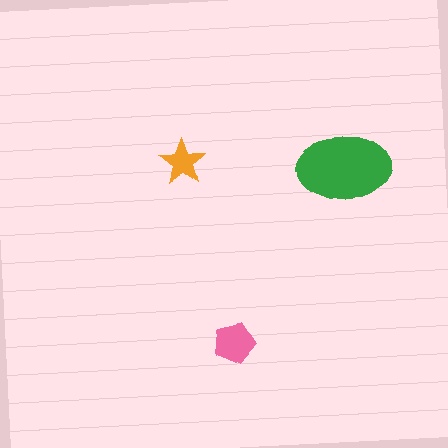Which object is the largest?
The green ellipse.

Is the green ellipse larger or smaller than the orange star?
Larger.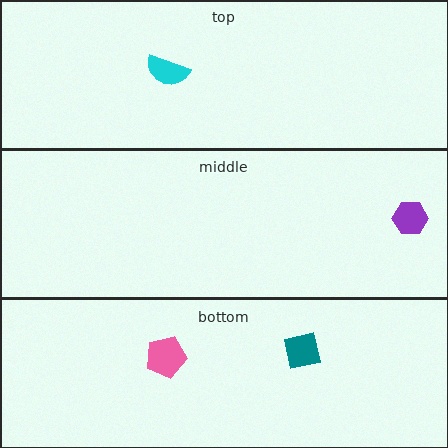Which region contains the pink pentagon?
The bottom region.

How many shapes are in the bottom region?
2.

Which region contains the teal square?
The bottom region.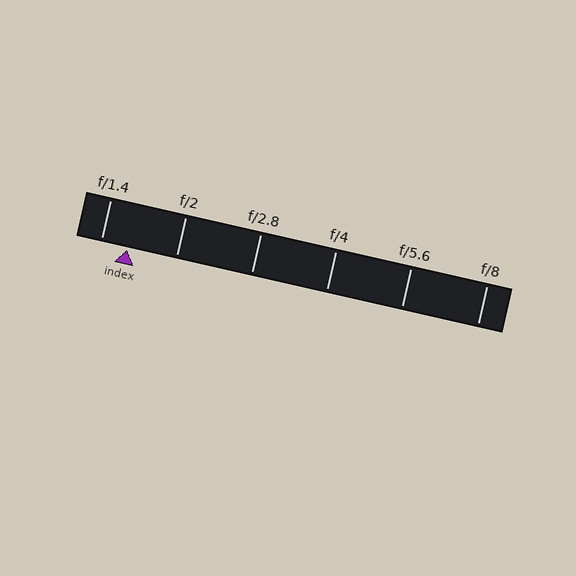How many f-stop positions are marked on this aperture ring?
There are 6 f-stop positions marked.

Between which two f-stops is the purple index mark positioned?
The index mark is between f/1.4 and f/2.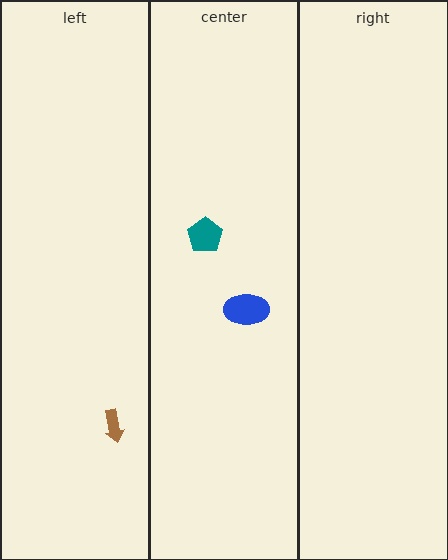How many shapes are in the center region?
2.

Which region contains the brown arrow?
The left region.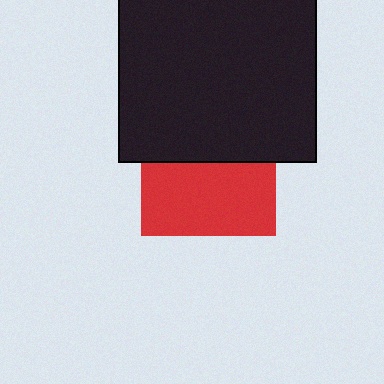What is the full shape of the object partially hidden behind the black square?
The partially hidden object is a red square.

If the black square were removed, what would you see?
You would see the complete red square.